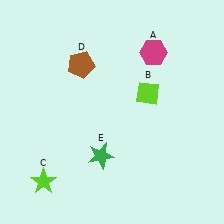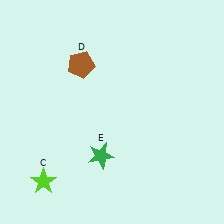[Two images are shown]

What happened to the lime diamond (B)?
The lime diamond (B) was removed in Image 2. It was in the top-right area of Image 1.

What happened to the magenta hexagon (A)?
The magenta hexagon (A) was removed in Image 2. It was in the top-right area of Image 1.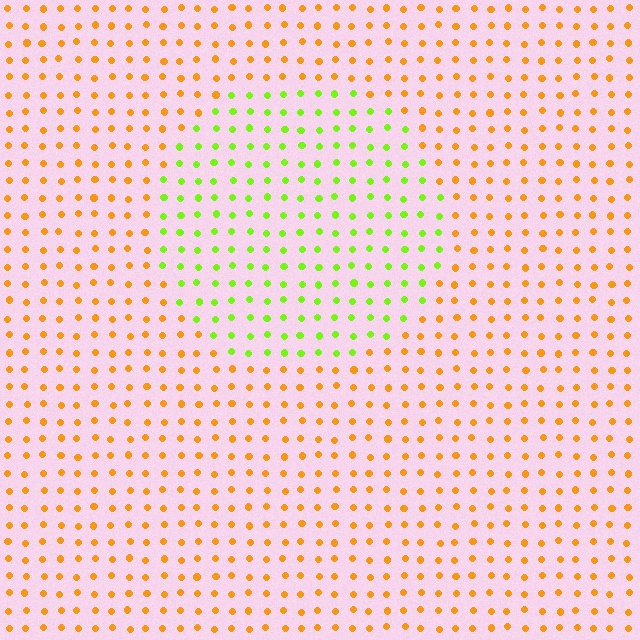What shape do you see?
I see a circle.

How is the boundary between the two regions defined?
The boundary is defined purely by a slight shift in hue (about 60 degrees). Spacing, size, and orientation are identical on both sides.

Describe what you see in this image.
The image is filled with small orange elements in a uniform arrangement. A circle-shaped region is visible where the elements are tinted to a slightly different hue, forming a subtle color boundary.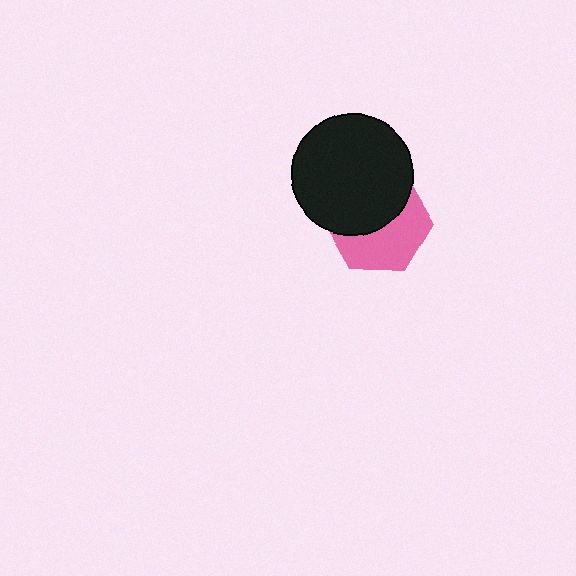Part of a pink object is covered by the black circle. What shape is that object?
It is a hexagon.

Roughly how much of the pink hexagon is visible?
About half of it is visible (roughly 50%).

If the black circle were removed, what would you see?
You would see the complete pink hexagon.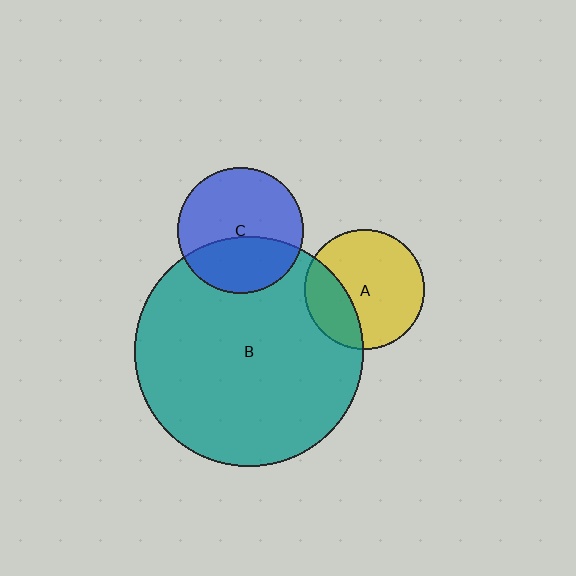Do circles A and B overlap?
Yes.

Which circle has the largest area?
Circle B (teal).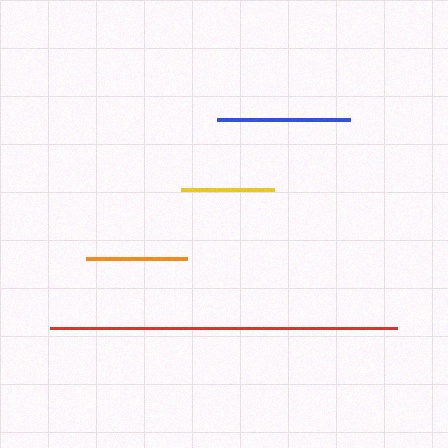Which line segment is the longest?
The red line is the longest at approximately 348 pixels.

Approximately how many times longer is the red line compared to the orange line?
The red line is approximately 3.5 times the length of the orange line.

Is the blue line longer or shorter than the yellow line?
The blue line is longer than the yellow line.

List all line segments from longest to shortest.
From longest to shortest: red, blue, orange, yellow.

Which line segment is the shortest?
The yellow line is the shortest at approximately 93 pixels.